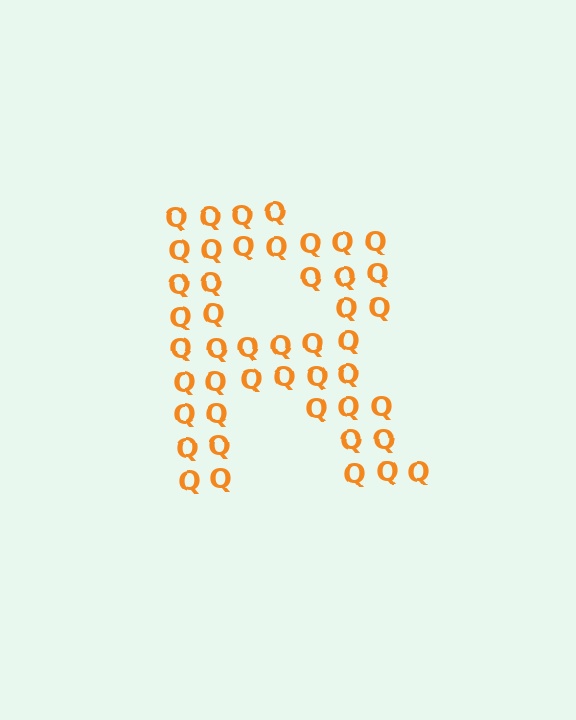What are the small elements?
The small elements are letter Q's.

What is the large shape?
The large shape is the letter R.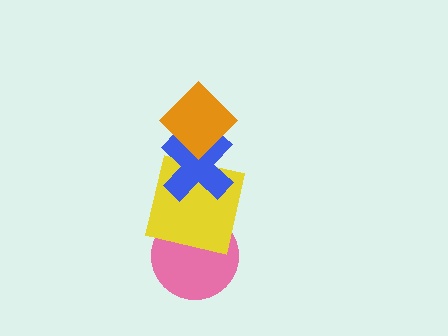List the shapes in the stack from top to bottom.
From top to bottom: the orange diamond, the blue cross, the yellow square, the pink circle.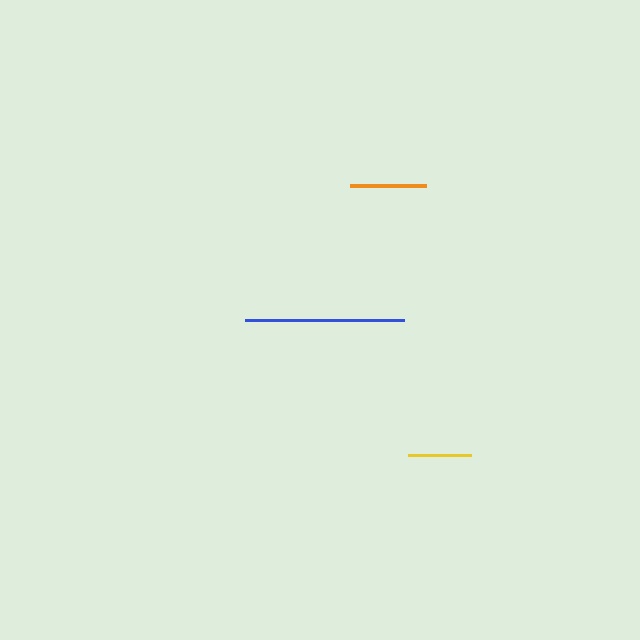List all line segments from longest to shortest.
From longest to shortest: blue, orange, yellow.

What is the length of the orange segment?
The orange segment is approximately 76 pixels long.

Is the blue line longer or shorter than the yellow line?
The blue line is longer than the yellow line.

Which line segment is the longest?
The blue line is the longest at approximately 160 pixels.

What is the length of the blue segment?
The blue segment is approximately 160 pixels long.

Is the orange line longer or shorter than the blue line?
The blue line is longer than the orange line.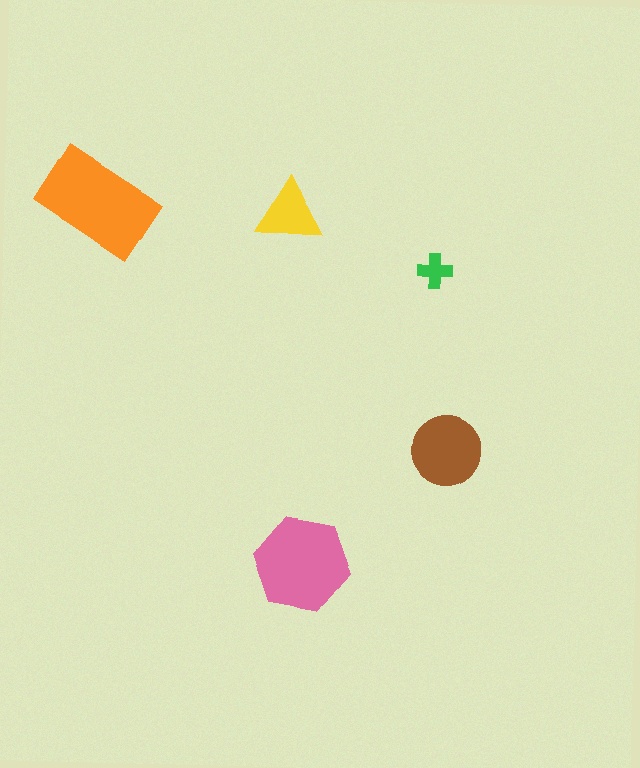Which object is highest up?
The orange rectangle is topmost.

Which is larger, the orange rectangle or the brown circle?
The orange rectangle.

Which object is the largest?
The orange rectangle.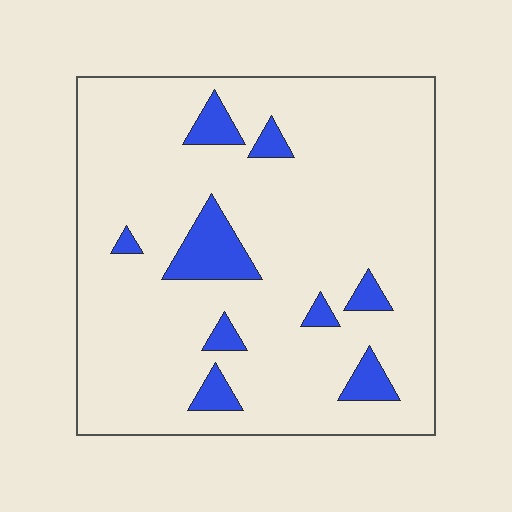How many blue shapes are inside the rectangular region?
9.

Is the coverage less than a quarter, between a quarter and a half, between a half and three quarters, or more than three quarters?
Less than a quarter.